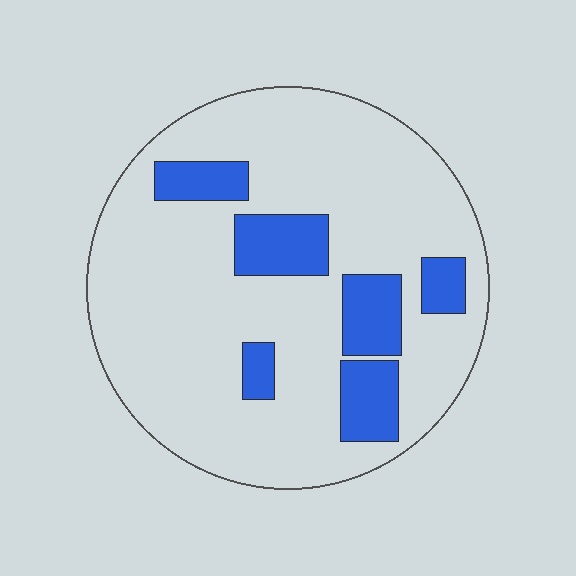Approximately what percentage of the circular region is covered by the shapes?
Approximately 20%.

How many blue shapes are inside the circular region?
6.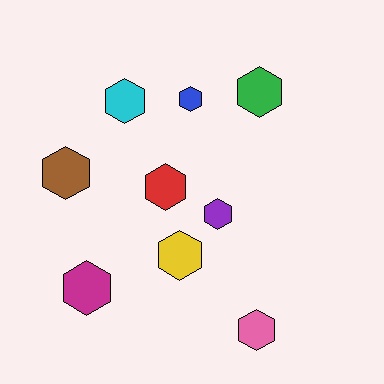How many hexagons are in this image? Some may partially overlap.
There are 9 hexagons.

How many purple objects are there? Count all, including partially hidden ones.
There is 1 purple object.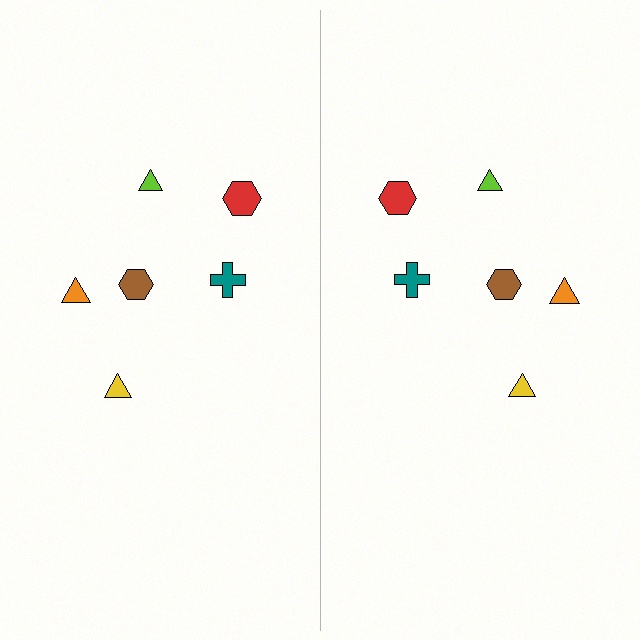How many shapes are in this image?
There are 12 shapes in this image.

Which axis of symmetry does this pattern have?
The pattern has a vertical axis of symmetry running through the center of the image.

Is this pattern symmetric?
Yes, this pattern has bilateral (reflection) symmetry.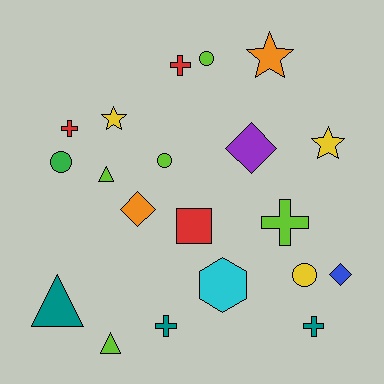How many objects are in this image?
There are 20 objects.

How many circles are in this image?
There are 4 circles.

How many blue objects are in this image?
There is 1 blue object.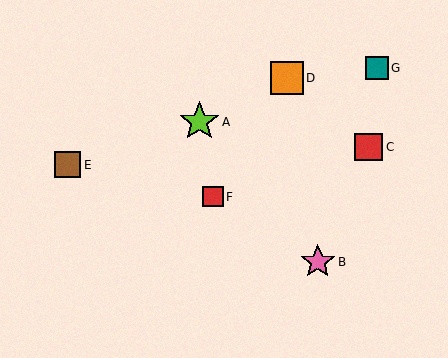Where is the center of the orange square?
The center of the orange square is at (287, 78).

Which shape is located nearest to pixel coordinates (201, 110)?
The lime star (labeled A) at (199, 122) is nearest to that location.